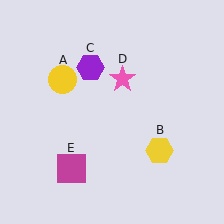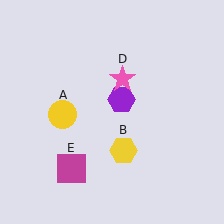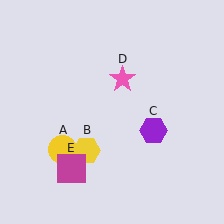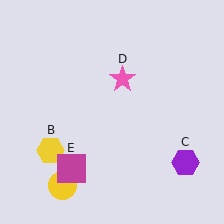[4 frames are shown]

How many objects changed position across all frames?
3 objects changed position: yellow circle (object A), yellow hexagon (object B), purple hexagon (object C).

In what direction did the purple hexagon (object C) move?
The purple hexagon (object C) moved down and to the right.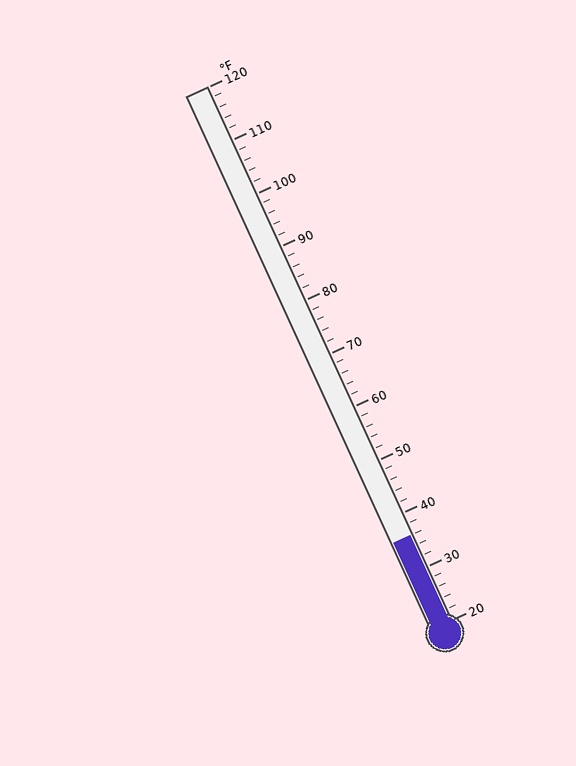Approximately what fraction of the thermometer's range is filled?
The thermometer is filled to approximately 15% of its range.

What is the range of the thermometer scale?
The thermometer scale ranges from 20°F to 120°F.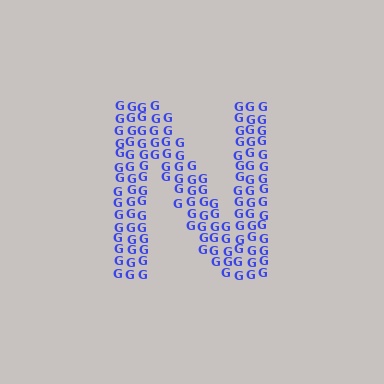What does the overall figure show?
The overall figure shows the letter N.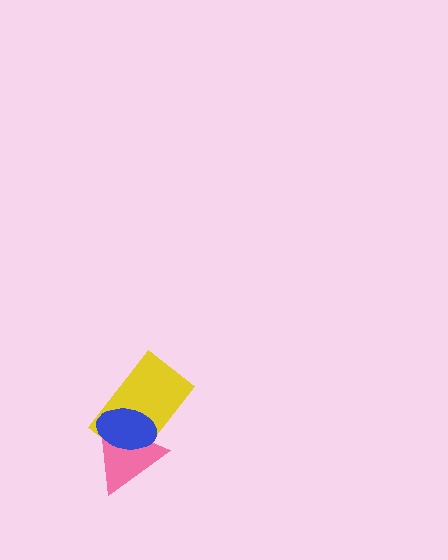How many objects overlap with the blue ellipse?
2 objects overlap with the blue ellipse.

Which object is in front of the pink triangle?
The blue ellipse is in front of the pink triangle.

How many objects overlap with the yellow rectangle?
2 objects overlap with the yellow rectangle.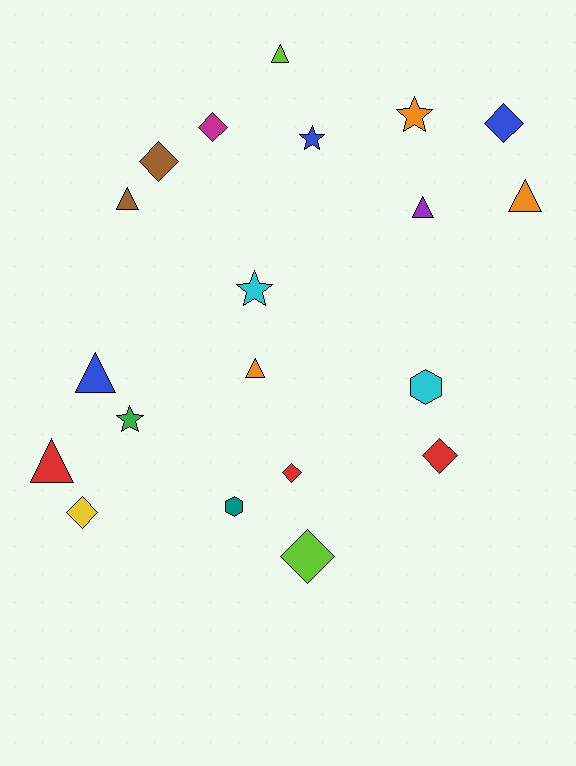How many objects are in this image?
There are 20 objects.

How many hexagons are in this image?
There are 2 hexagons.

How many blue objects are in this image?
There are 3 blue objects.